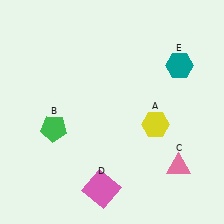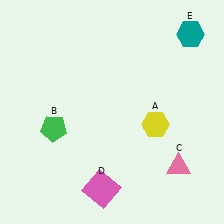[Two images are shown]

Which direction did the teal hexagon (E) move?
The teal hexagon (E) moved up.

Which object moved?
The teal hexagon (E) moved up.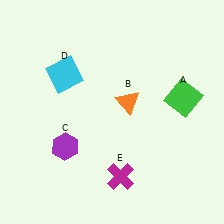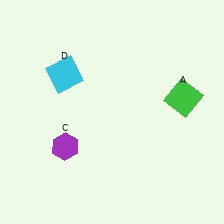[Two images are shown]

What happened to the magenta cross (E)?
The magenta cross (E) was removed in Image 2. It was in the bottom-right area of Image 1.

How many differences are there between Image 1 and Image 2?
There are 2 differences between the two images.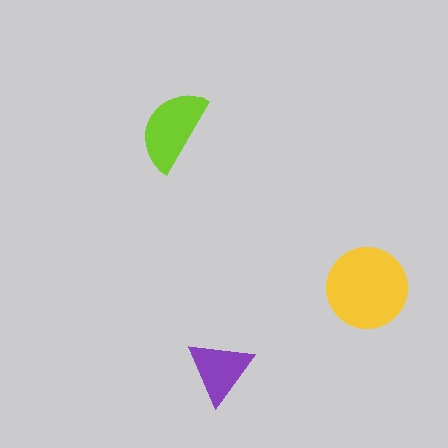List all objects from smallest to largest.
The purple triangle, the lime semicircle, the yellow circle.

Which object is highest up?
The lime semicircle is topmost.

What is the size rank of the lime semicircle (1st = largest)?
2nd.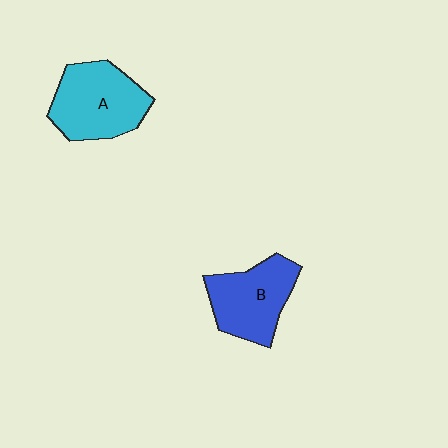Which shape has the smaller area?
Shape B (blue).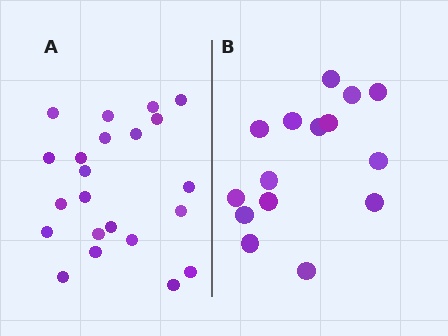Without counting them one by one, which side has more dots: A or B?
Region A (the left region) has more dots.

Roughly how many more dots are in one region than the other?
Region A has roughly 8 or so more dots than region B.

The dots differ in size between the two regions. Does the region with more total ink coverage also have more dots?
No. Region B has more total ink coverage because its dots are larger, but region A actually contains more individual dots. Total area can be misleading — the number of items is what matters here.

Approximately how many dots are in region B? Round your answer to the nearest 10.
About 20 dots. (The exact count is 15, which rounds to 20.)